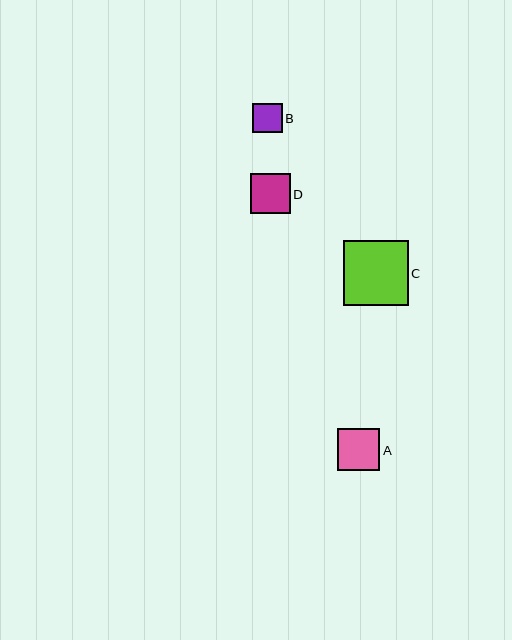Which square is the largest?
Square C is the largest with a size of approximately 65 pixels.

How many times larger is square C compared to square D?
Square C is approximately 1.6 times the size of square D.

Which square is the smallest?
Square B is the smallest with a size of approximately 29 pixels.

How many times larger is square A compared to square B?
Square A is approximately 1.4 times the size of square B.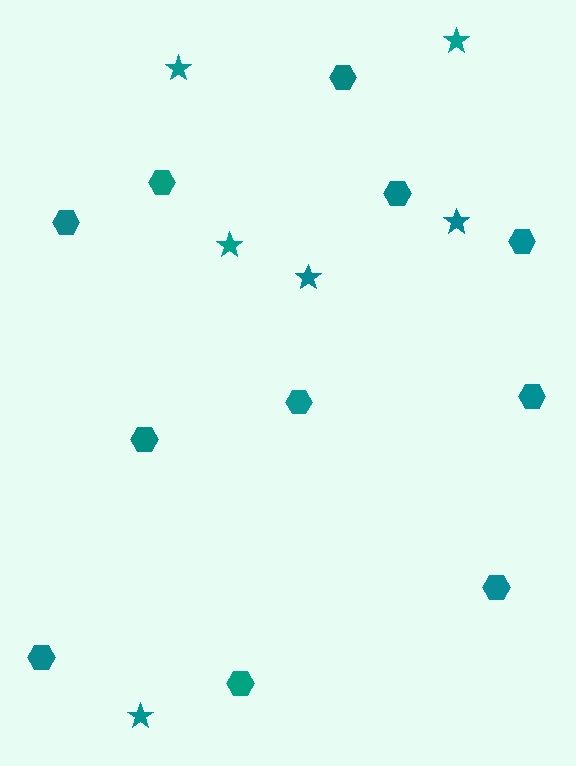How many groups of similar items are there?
There are 2 groups: one group of hexagons (11) and one group of stars (6).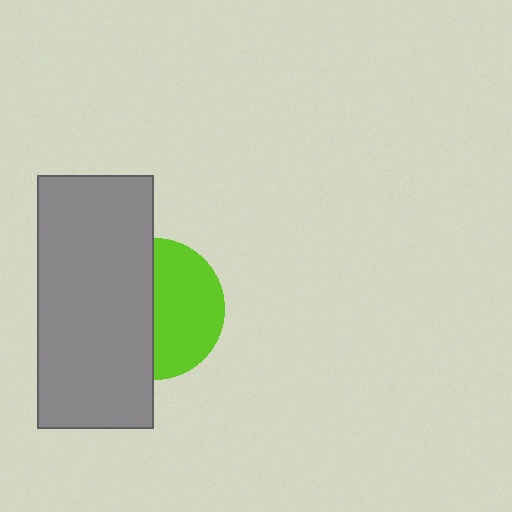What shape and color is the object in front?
The object in front is a gray rectangle.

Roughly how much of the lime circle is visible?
About half of it is visible (roughly 51%).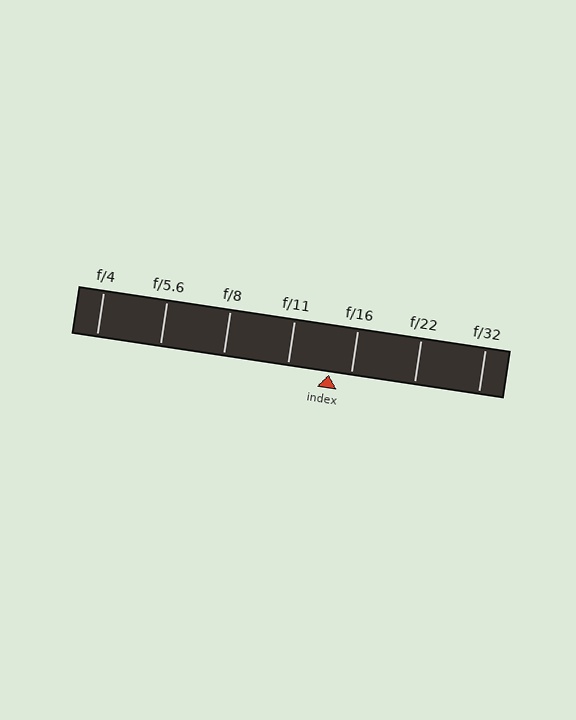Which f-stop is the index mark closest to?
The index mark is closest to f/16.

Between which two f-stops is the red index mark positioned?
The index mark is between f/11 and f/16.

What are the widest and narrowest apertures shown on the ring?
The widest aperture shown is f/4 and the narrowest is f/32.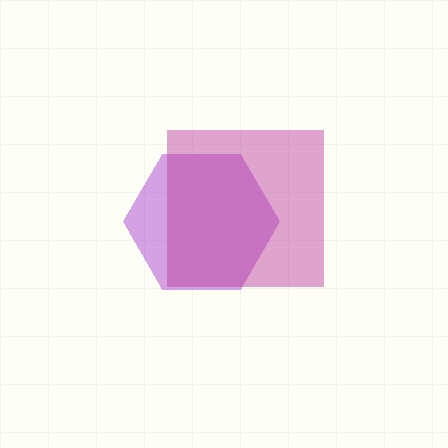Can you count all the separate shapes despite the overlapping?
Yes, there are 2 separate shapes.